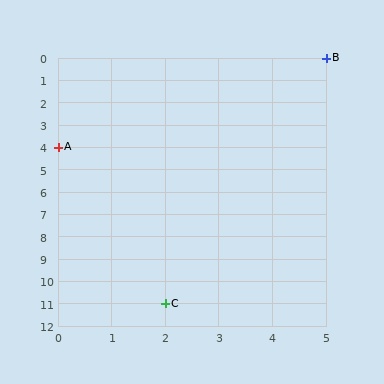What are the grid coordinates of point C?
Point C is at grid coordinates (2, 11).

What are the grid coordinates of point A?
Point A is at grid coordinates (0, 4).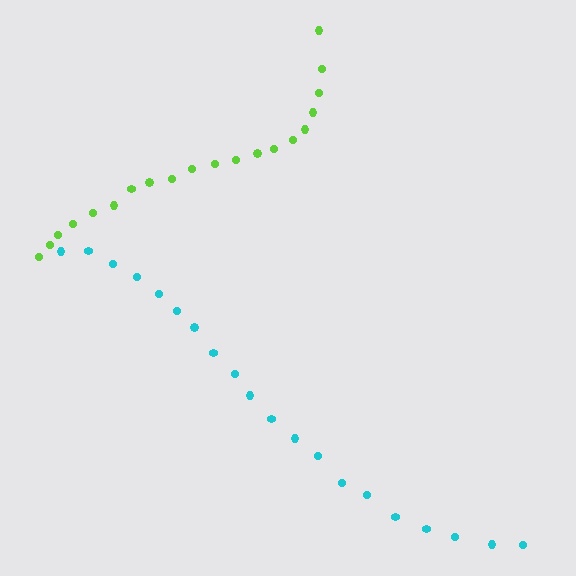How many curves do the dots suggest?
There are 2 distinct paths.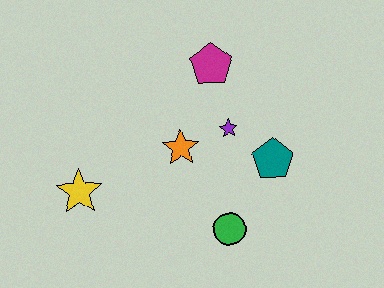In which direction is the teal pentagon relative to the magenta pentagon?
The teal pentagon is below the magenta pentagon.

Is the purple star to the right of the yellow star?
Yes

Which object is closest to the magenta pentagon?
The purple star is closest to the magenta pentagon.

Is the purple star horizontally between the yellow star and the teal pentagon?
Yes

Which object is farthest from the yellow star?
The teal pentagon is farthest from the yellow star.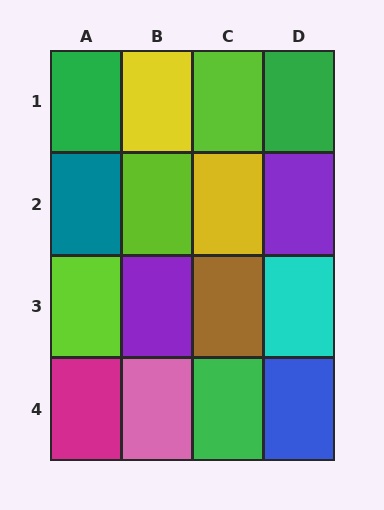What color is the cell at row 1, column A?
Green.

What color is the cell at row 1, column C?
Lime.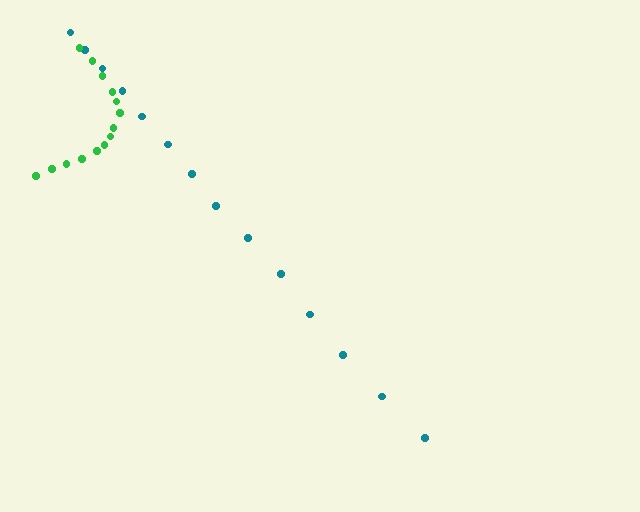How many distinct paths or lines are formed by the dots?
There are 2 distinct paths.